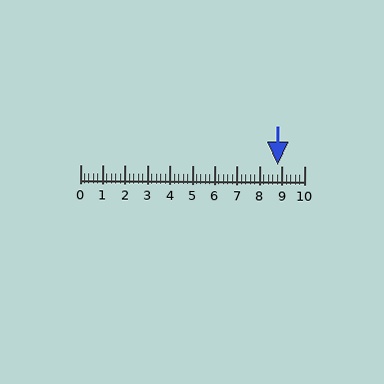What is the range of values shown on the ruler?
The ruler shows values from 0 to 10.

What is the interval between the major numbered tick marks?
The major tick marks are spaced 1 units apart.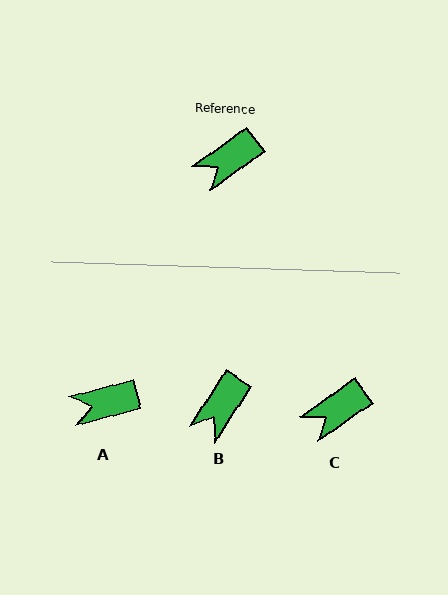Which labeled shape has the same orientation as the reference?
C.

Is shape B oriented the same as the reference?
No, it is off by about 22 degrees.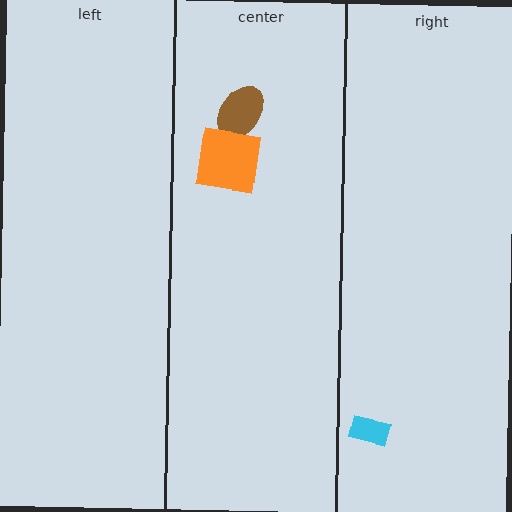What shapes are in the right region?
The cyan rectangle.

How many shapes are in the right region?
1.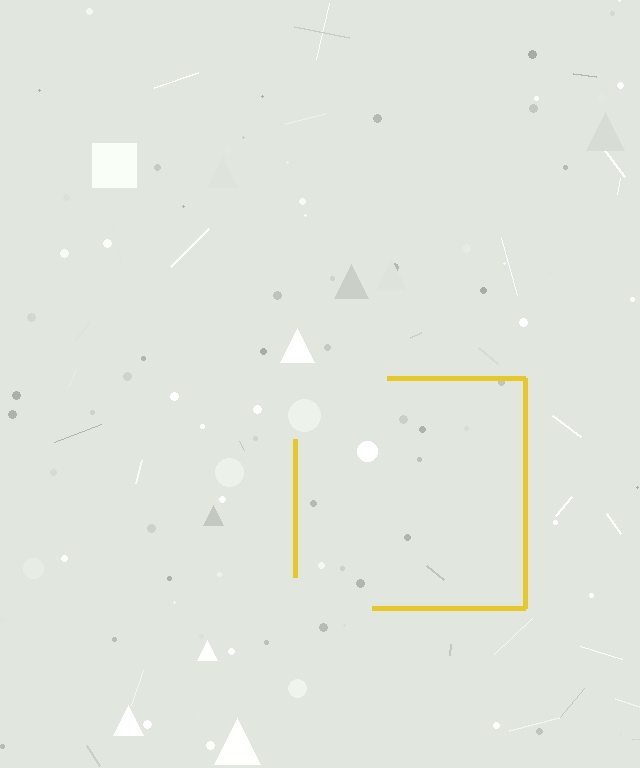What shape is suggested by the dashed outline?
The dashed outline suggests a square.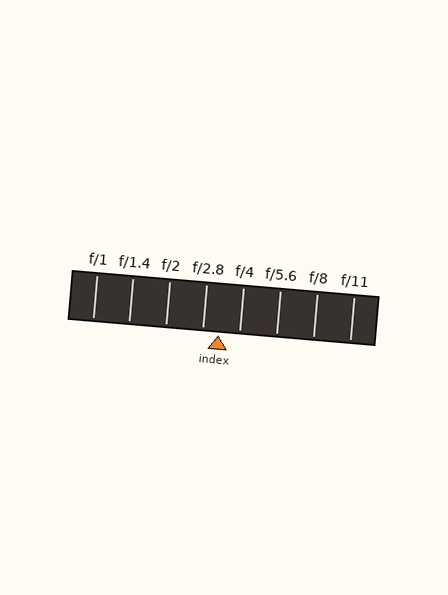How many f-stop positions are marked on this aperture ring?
There are 8 f-stop positions marked.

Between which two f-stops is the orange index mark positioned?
The index mark is between f/2.8 and f/4.